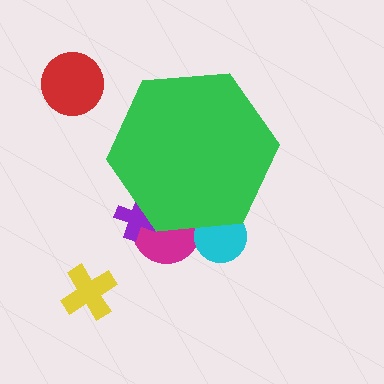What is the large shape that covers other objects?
A green hexagon.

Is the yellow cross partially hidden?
No, the yellow cross is fully visible.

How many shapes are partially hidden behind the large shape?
3 shapes are partially hidden.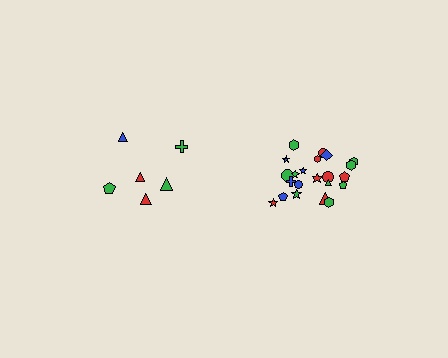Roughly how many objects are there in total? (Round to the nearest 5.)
Roughly 30 objects in total.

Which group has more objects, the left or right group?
The right group.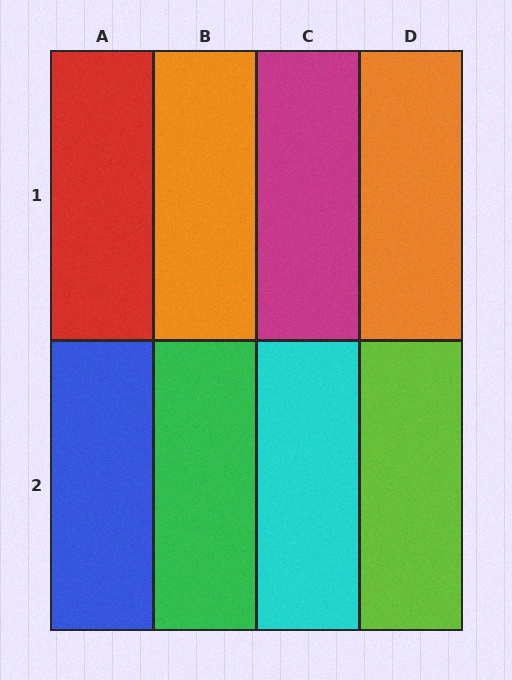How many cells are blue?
1 cell is blue.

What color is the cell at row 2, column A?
Blue.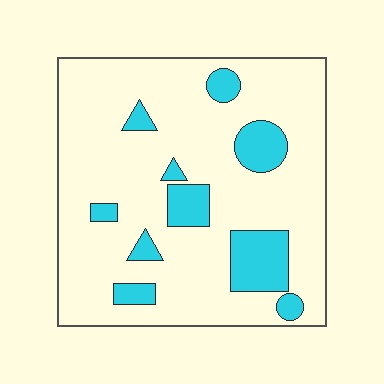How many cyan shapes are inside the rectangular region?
10.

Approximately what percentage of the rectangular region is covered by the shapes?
Approximately 15%.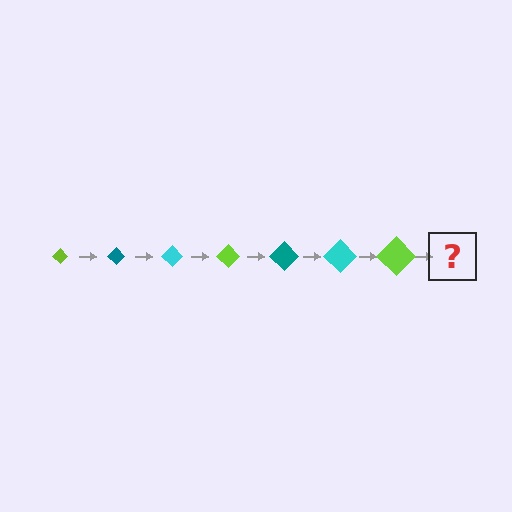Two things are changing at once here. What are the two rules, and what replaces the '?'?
The two rules are that the diamond grows larger each step and the color cycles through lime, teal, and cyan. The '?' should be a teal diamond, larger than the previous one.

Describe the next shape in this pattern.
It should be a teal diamond, larger than the previous one.